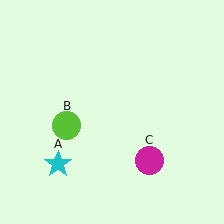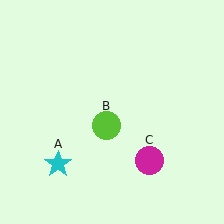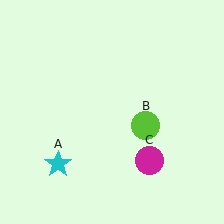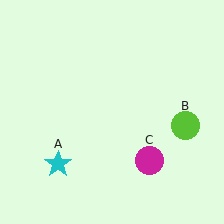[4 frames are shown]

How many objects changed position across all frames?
1 object changed position: lime circle (object B).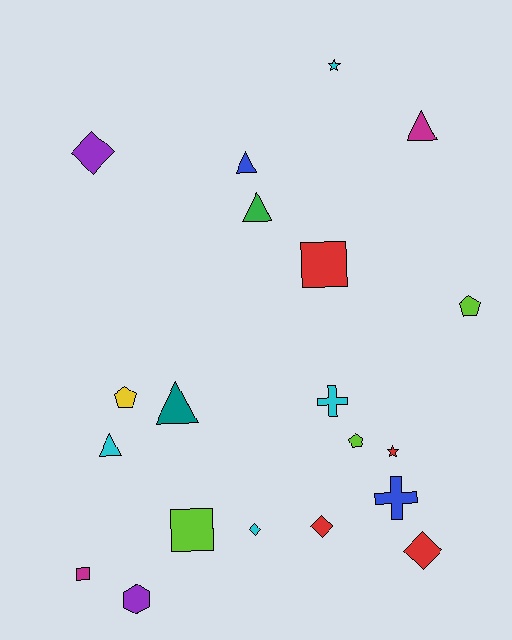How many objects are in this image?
There are 20 objects.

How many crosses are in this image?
There are 2 crosses.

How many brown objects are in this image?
There are no brown objects.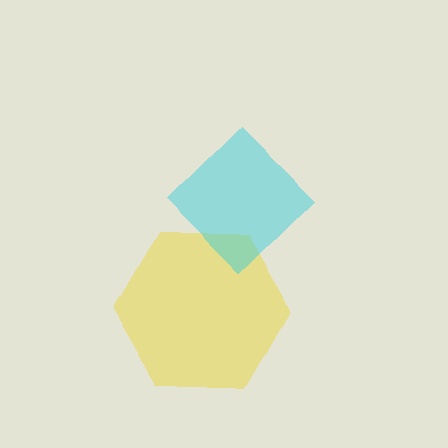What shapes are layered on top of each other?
The layered shapes are: a yellow hexagon, a cyan diamond.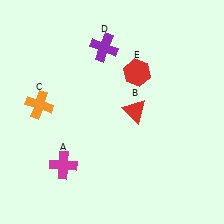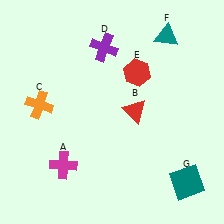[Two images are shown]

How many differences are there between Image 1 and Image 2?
There are 2 differences between the two images.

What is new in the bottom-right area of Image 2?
A teal square (G) was added in the bottom-right area of Image 2.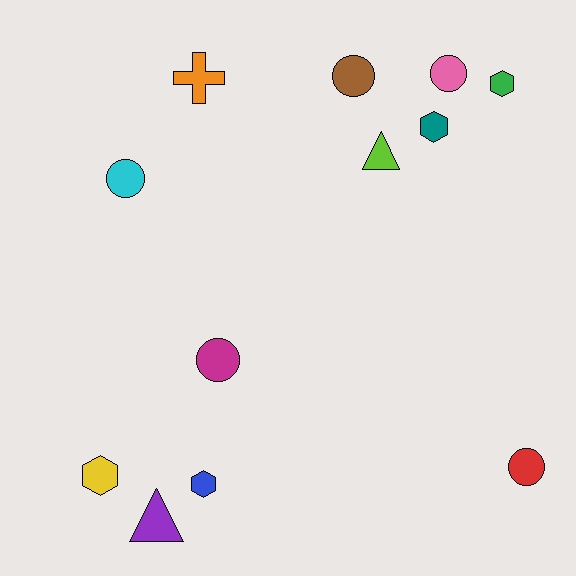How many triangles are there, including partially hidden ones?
There are 2 triangles.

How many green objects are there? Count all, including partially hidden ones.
There is 1 green object.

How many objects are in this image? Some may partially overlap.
There are 12 objects.